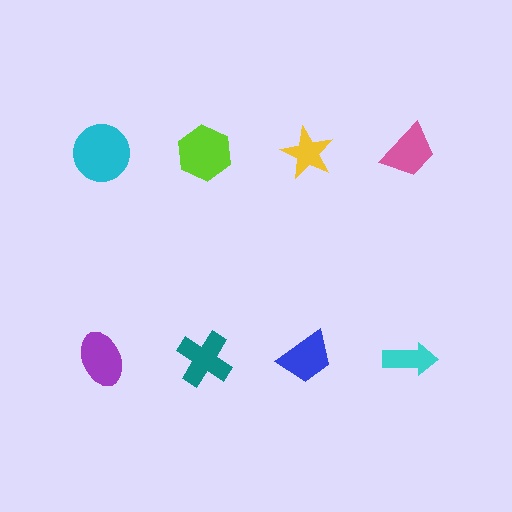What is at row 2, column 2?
A teal cross.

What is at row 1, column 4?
A pink trapezoid.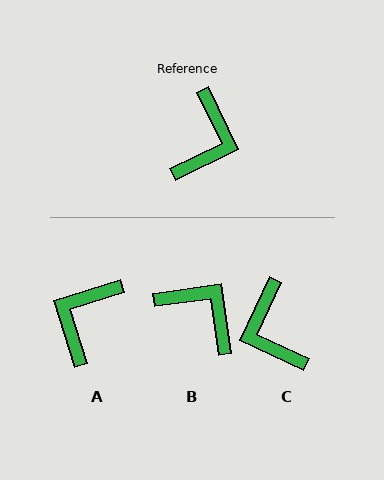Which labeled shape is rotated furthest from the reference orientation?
A, about 172 degrees away.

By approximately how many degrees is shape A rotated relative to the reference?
Approximately 172 degrees counter-clockwise.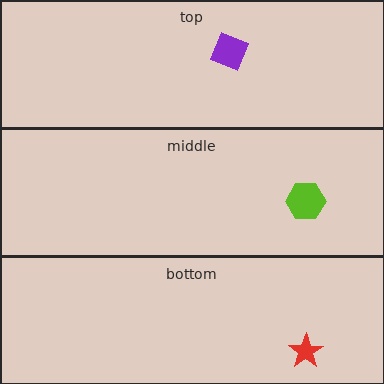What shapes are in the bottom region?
The red star.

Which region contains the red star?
The bottom region.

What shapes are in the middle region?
The lime hexagon.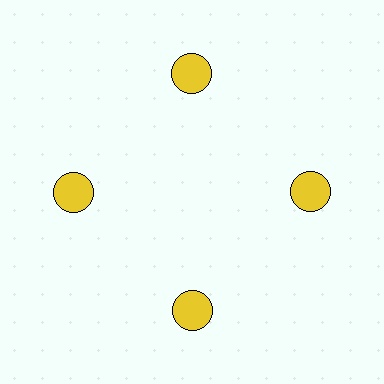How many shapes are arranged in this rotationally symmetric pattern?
There are 4 shapes, arranged in 4 groups of 1.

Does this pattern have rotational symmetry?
Yes, this pattern has 4-fold rotational symmetry. It looks the same after rotating 90 degrees around the center.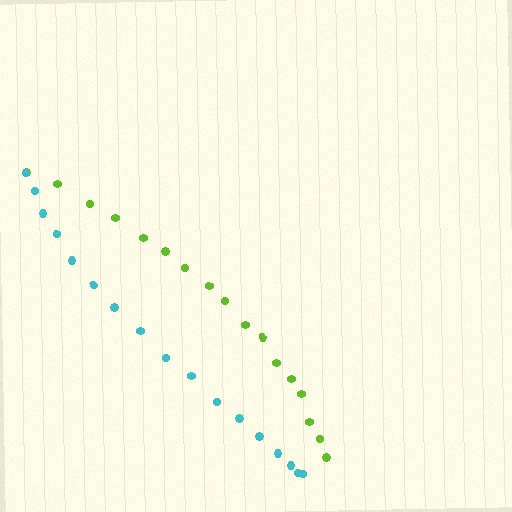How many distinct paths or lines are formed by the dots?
There are 2 distinct paths.